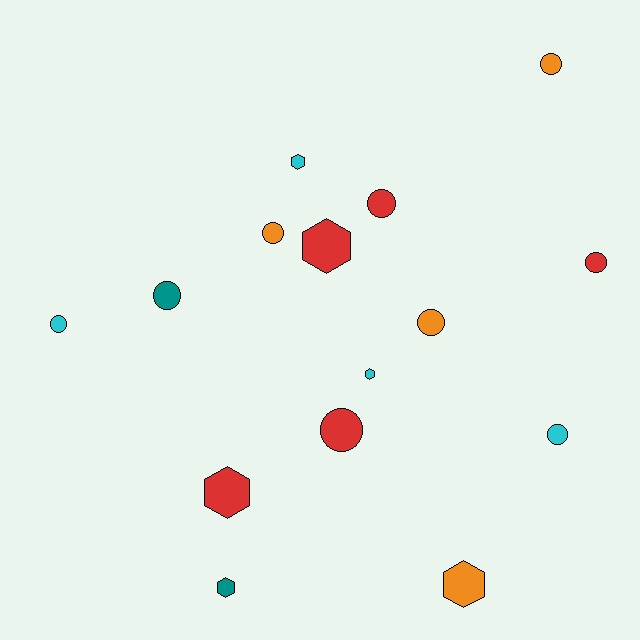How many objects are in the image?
There are 15 objects.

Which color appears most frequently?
Red, with 5 objects.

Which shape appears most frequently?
Circle, with 9 objects.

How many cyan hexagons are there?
There are 2 cyan hexagons.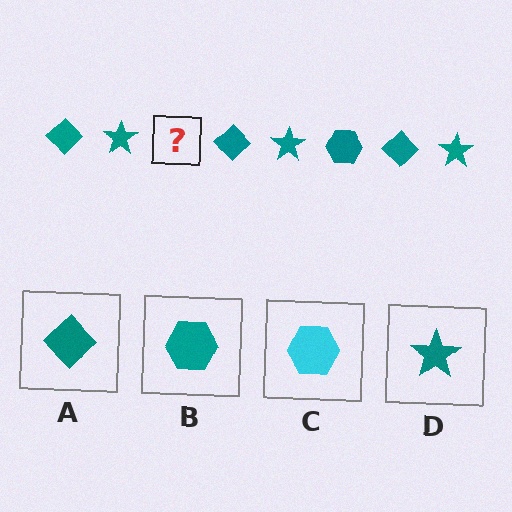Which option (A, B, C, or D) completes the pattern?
B.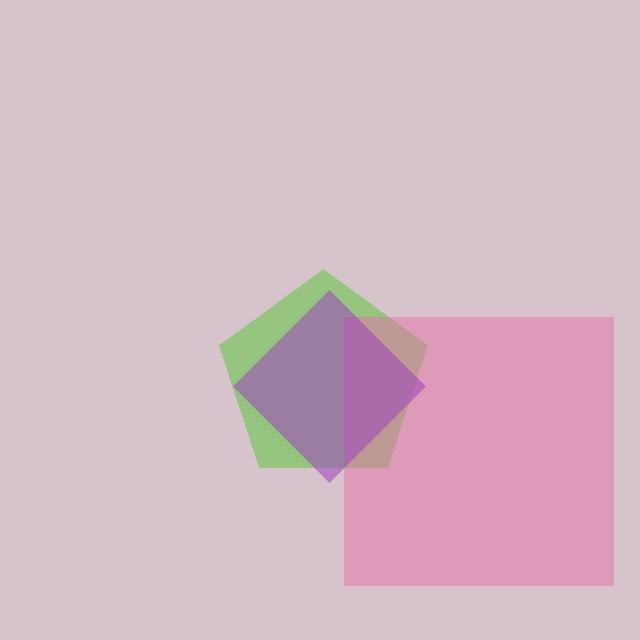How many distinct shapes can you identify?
There are 3 distinct shapes: a lime pentagon, a pink square, a purple diamond.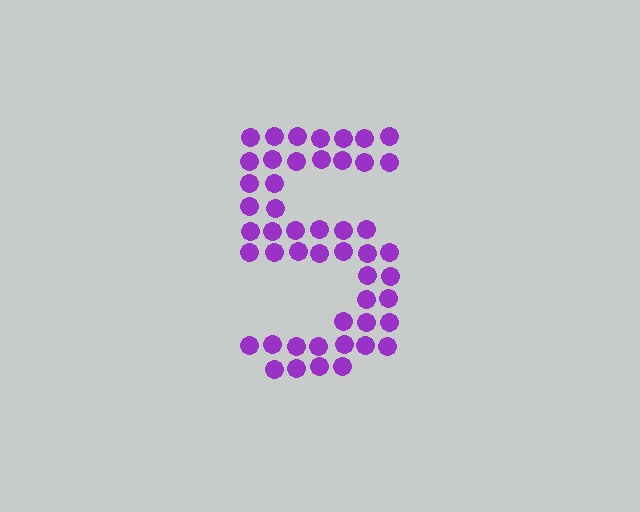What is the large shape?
The large shape is the digit 5.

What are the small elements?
The small elements are circles.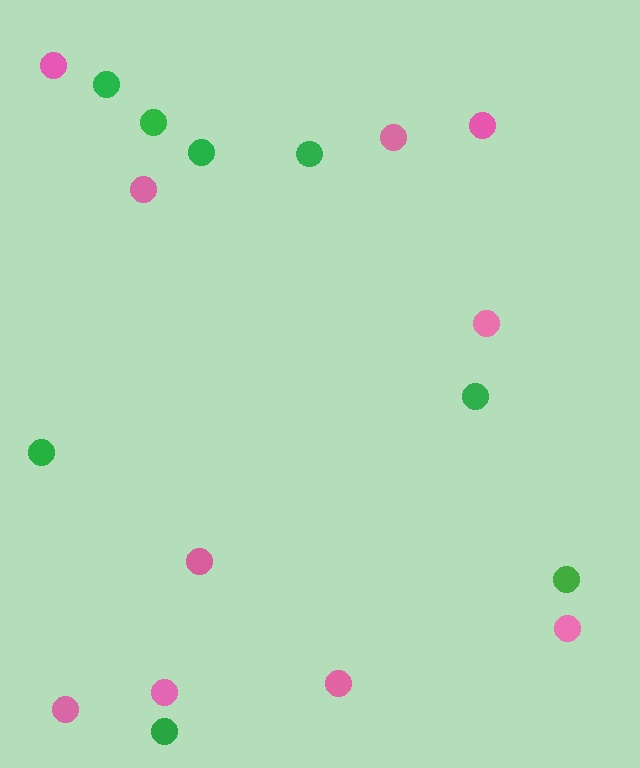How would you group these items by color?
There are 2 groups: one group of pink circles (10) and one group of green circles (8).